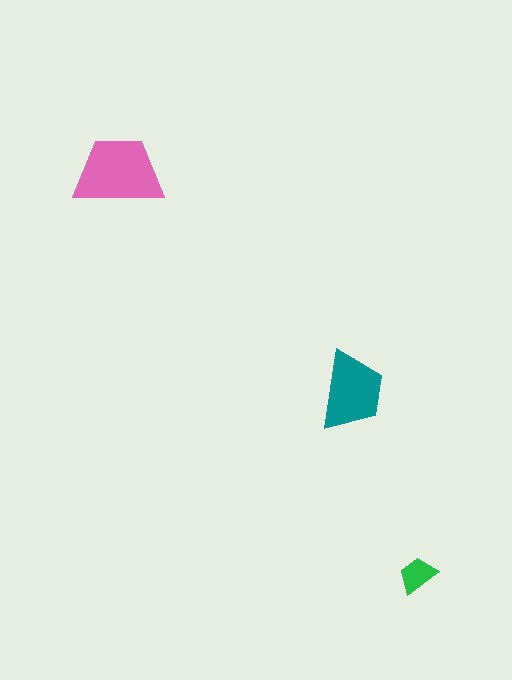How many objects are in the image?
There are 3 objects in the image.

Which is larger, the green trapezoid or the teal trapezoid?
The teal one.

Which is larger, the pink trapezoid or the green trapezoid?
The pink one.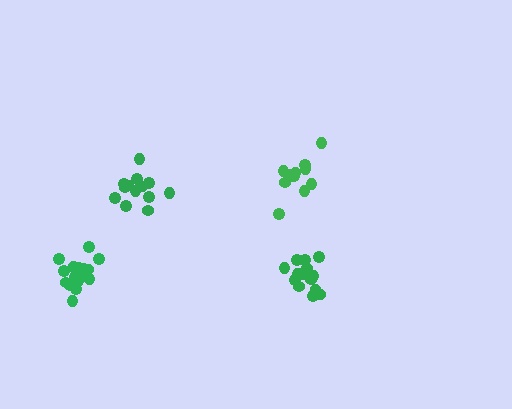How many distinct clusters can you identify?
There are 4 distinct clusters.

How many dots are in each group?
Group 1: 18 dots, Group 2: 15 dots, Group 3: 14 dots, Group 4: 12 dots (59 total).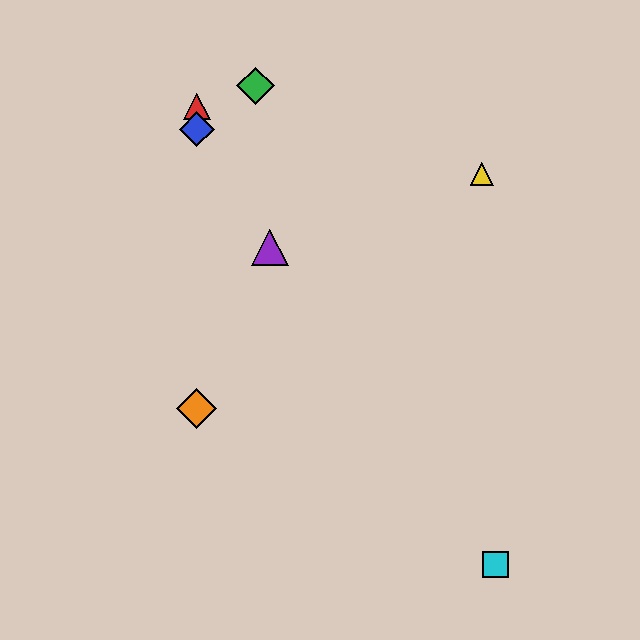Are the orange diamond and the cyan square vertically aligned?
No, the orange diamond is at x≈197 and the cyan square is at x≈496.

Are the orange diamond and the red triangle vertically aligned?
Yes, both are at x≈197.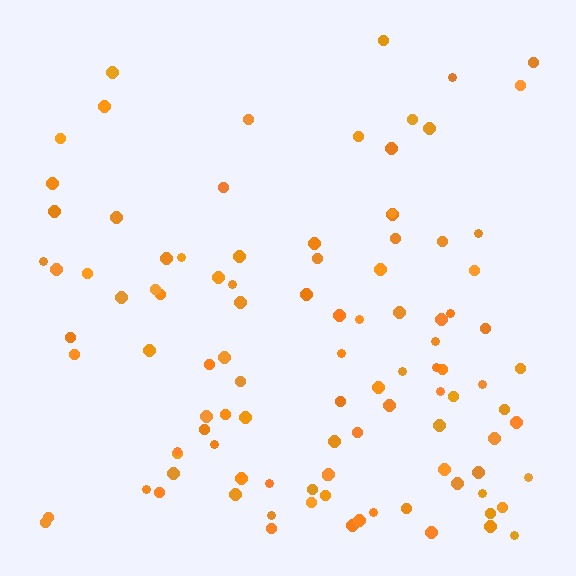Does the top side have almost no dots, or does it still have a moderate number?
Still a moderate number, just noticeably fewer than the bottom.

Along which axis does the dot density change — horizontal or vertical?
Vertical.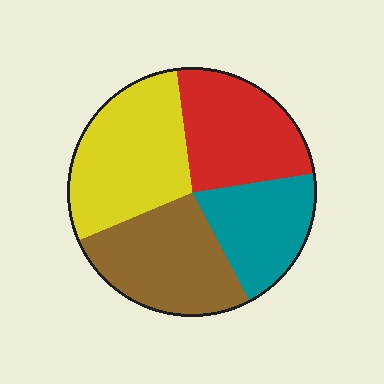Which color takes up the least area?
Teal, at roughly 20%.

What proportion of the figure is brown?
Brown takes up about one quarter (1/4) of the figure.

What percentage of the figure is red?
Red takes up about one quarter (1/4) of the figure.